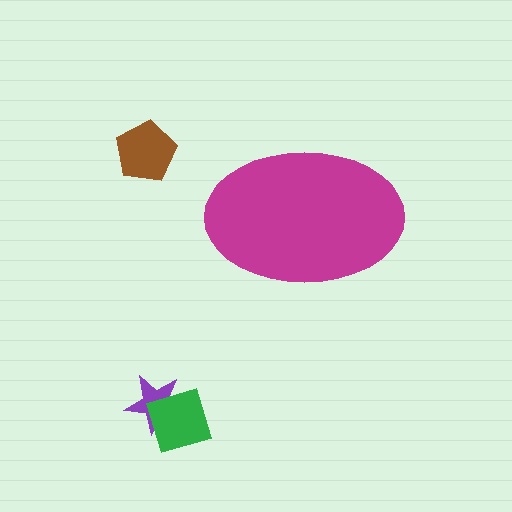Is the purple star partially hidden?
No, the purple star is fully visible.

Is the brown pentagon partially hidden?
No, the brown pentagon is fully visible.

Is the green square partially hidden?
No, the green square is fully visible.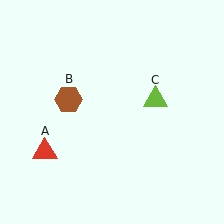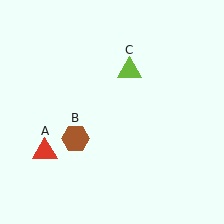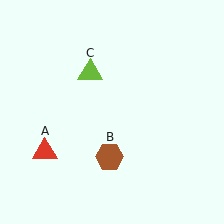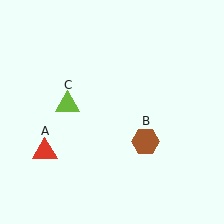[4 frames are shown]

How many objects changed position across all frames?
2 objects changed position: brown hexagon (object B), lime triangle (object C).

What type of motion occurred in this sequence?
The brown hexagon (object B), lime triangle (object C) rotated counterclockwise around the center of the scene.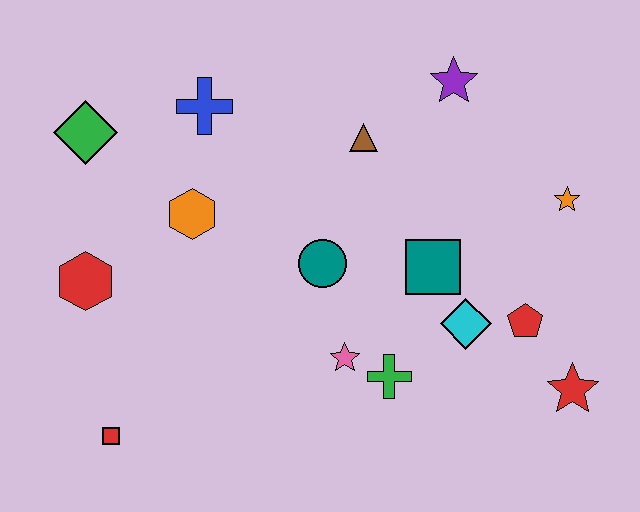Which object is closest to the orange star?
The red pentagon is closest to the orange star.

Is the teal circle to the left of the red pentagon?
Yes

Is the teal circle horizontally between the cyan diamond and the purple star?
No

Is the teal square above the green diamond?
No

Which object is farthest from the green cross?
The green diamond is farthest from the green cross.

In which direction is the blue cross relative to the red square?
The blue cross is above the red square.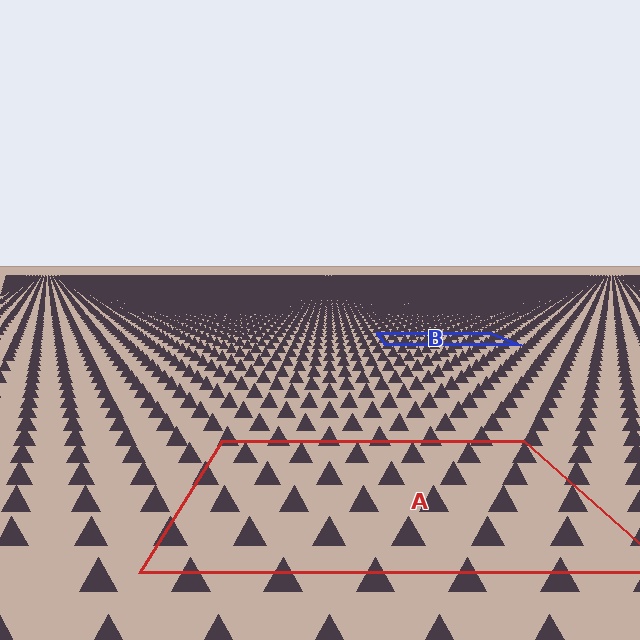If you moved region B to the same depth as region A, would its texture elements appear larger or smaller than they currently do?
They would appear larger. At a closer depth, the same texture elements are projected at a bigger on-screen size.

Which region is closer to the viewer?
Region A is closer. The texture elements there are larger and more spread out.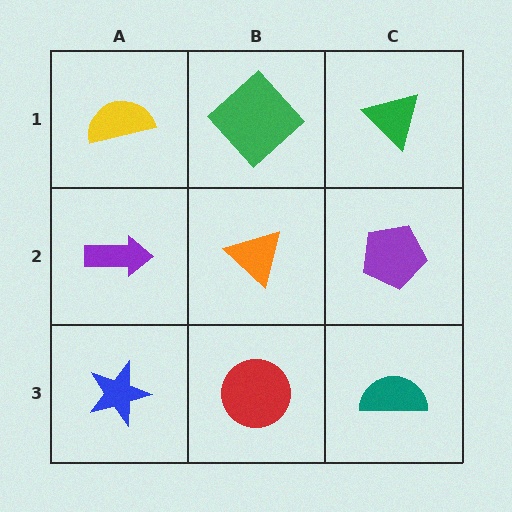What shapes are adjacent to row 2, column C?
A green triangle (row 1, column C), a teal semicircle (row 3, column C), an orange triangle (row 2, column B).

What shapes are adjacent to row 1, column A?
A purple arrow (row 2, column A), a green diamond (row 1, column B).